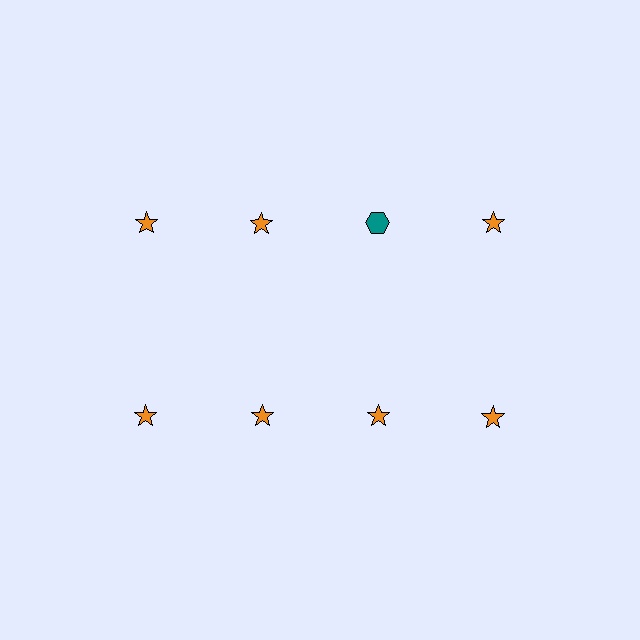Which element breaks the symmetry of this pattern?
The teal hexagon in the top row, center column breaks the symmetry. All other shapes are orange stars.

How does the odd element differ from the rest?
It differs in both color (teal instead of orange) and shape (hexagon instead of star).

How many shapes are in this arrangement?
There are 8 shapes arranged in a grid pattern.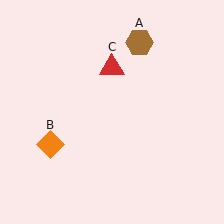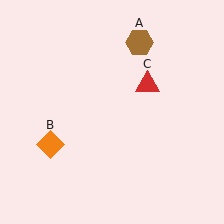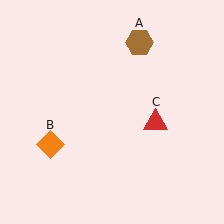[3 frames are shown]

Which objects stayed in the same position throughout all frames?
Brown hexagon (object A) and orange diamond (object B) remained stationary.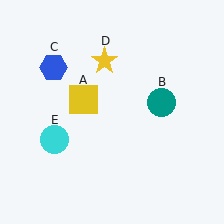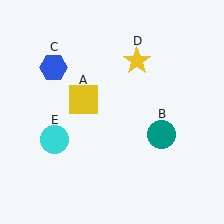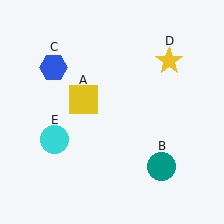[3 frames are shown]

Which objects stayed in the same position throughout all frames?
Yellow square (object A) and blue hexagon (object C) and cyan circle (object E) remained stationary.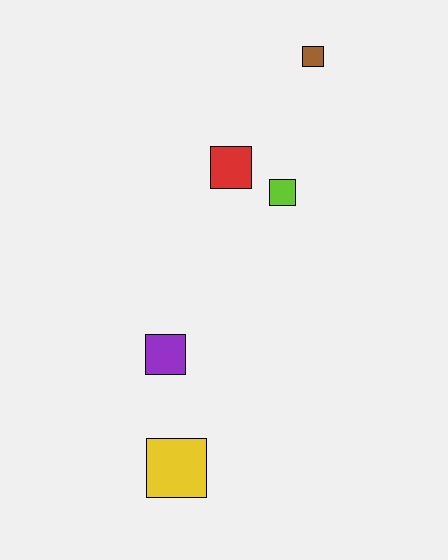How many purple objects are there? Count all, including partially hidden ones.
There is 1 purple object.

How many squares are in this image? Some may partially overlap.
There are 5 squares.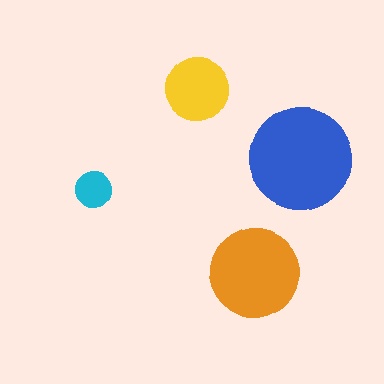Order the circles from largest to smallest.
the blue one, the orange one, the yellow one, the cyan one.